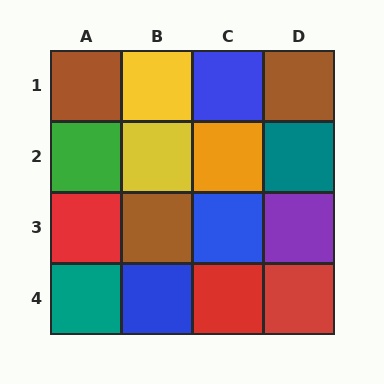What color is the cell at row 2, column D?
Teal.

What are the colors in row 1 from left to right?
Brown, yellow, blue, brown.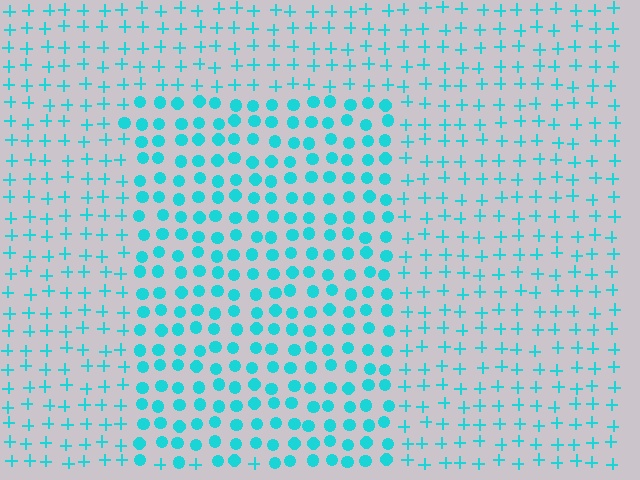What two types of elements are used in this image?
The image uses circles inside the rectangle region and plus signs outside it.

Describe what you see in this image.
The image is filled with small cyan elements arranged in a uniform grid. A rectangle-shaped region contains circles, while the surrounding area contains plus signs. The boundary is defined purely by the change in element shape.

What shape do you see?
I see a rectangle.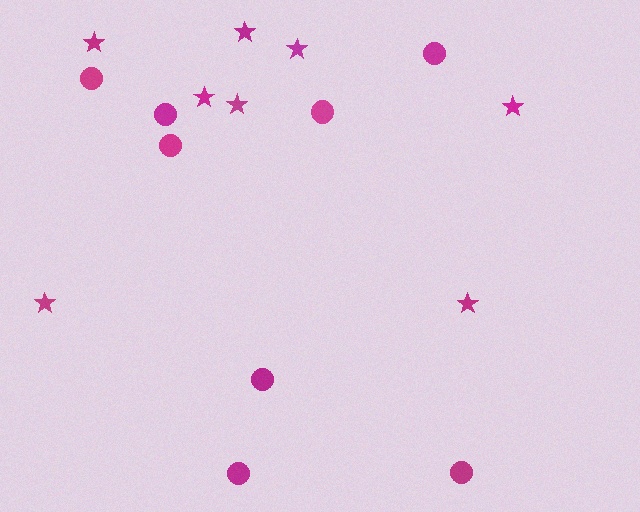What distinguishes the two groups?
There are 2 groups: one group of stars (8) and one group of circles (8).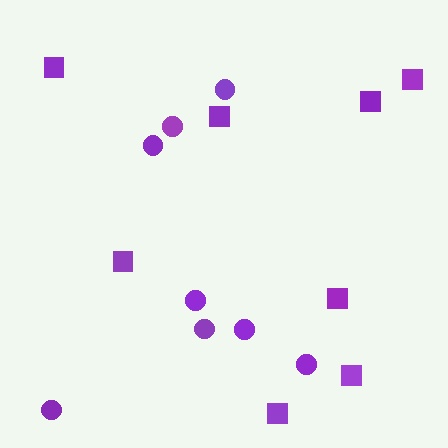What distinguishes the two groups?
There are 2 groups: one group of squares (8) and one group of circles (8).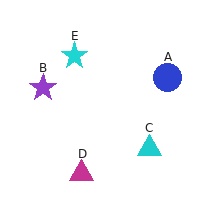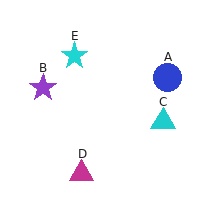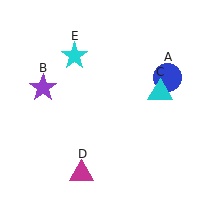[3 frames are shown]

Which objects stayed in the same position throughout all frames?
Blue circle (object A) and purple star (object B) and magenta triangle (object D) and cyan star (object E) remained stationary.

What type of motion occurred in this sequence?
The cyan triangle (object C) rotated counterclockwise around the center of the scene.